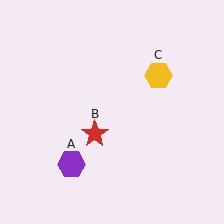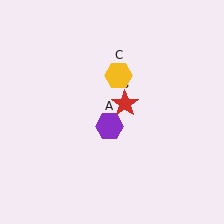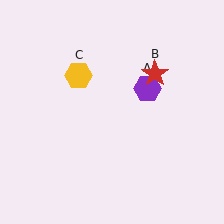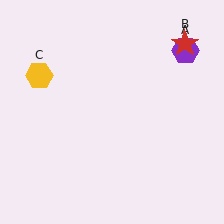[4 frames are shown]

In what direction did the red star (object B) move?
The red star (object B) moved up and to the right.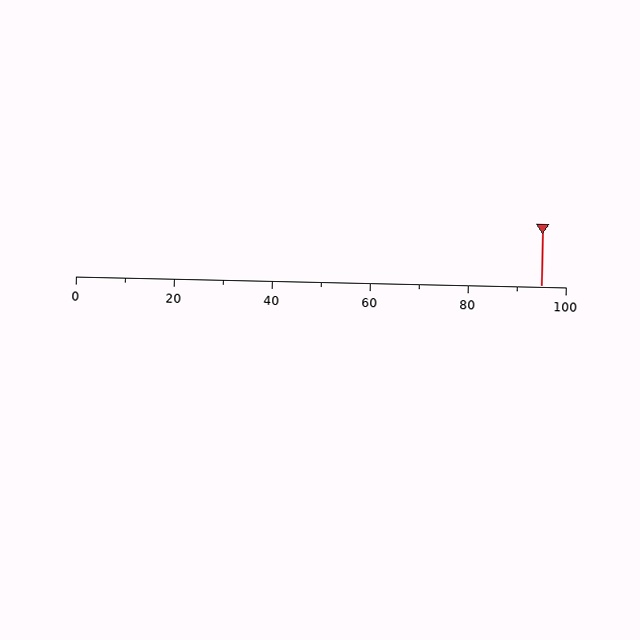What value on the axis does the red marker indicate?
The marker indicates approximately 95.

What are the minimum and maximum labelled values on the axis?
The axis runs from 0 to 100.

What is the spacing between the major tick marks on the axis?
The major ticks are spaced 20 apart.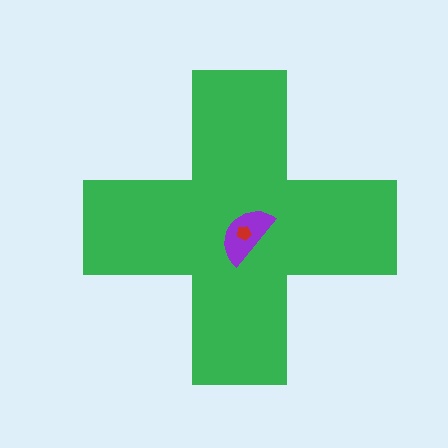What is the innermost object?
The red pentagon.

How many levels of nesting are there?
3.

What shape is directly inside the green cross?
The purple semicircle.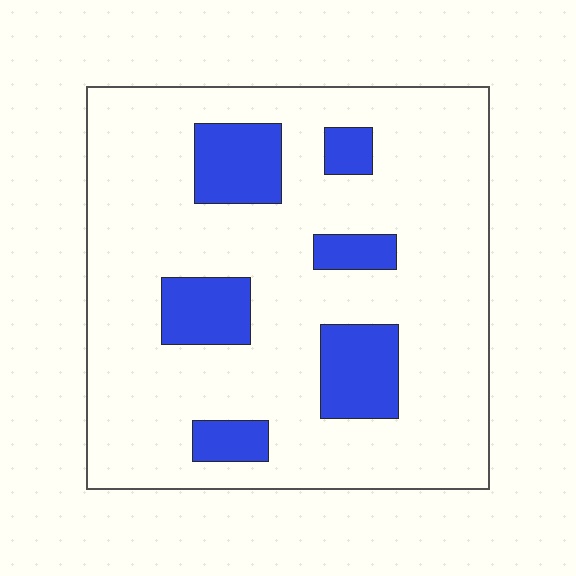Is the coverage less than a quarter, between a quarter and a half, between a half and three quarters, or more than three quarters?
Less than a quarter.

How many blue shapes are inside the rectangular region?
6.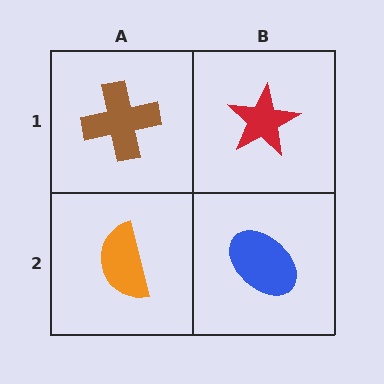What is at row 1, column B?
A red star.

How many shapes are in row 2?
2 shapes.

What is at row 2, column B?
A blue ellipse.